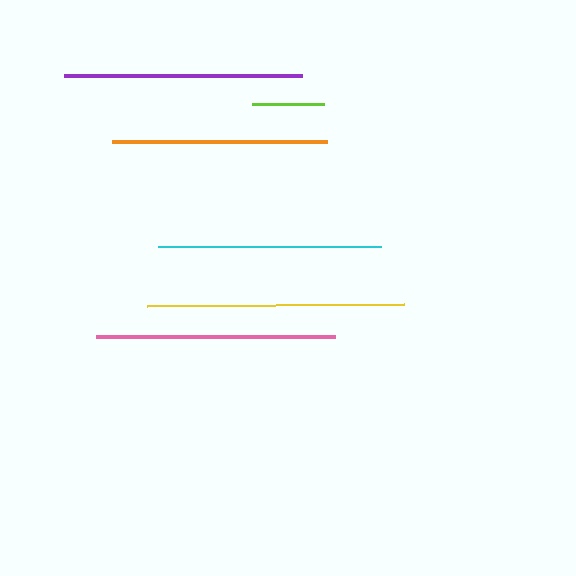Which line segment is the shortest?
The lime line is the shortest at approximately 72 pixels.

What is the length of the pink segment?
The pink segment is approximately 239 pixels long.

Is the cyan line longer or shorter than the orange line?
The cyan line is longer than the orange line.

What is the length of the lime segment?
The lime segment is approximately 72 pixels long.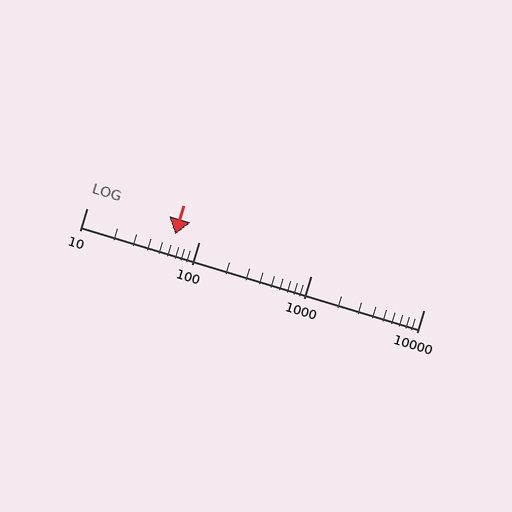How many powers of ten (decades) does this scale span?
The scale spans 3 decades, from 10 to 10000.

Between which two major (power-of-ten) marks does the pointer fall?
The pointer is between 10 and 100.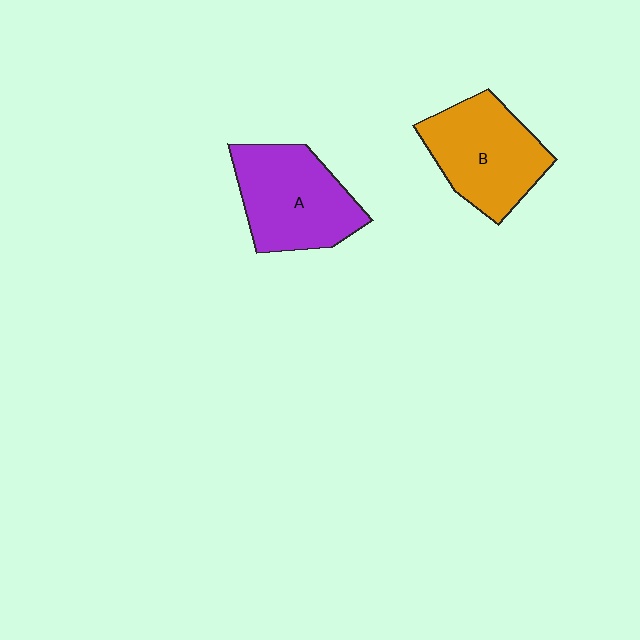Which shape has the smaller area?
Shape B (orange).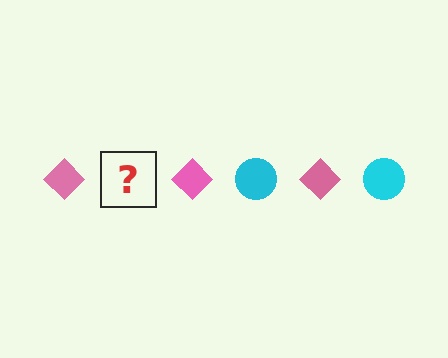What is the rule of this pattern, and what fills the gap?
The rule is that the pattern alternates between pink diamond and cyan circle. The gap should be filled with a cyan circle.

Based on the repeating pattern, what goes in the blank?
The blank should be a cyan circle.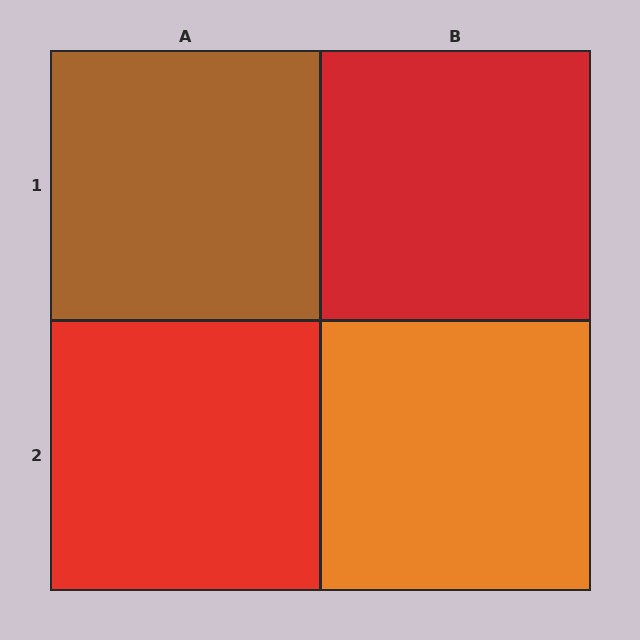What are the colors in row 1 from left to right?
Brown, red.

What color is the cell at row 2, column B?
Orange.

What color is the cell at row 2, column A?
Red.